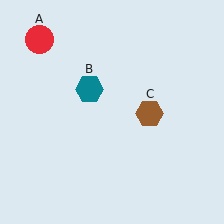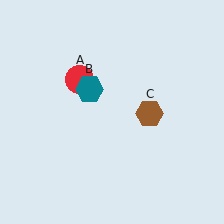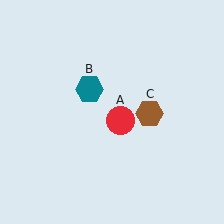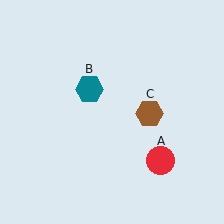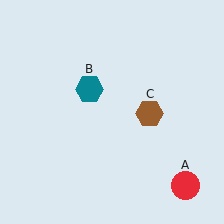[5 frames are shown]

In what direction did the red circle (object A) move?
The red circle (object A) moved down and to the right.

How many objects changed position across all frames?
1 object changed position: red circle (object A).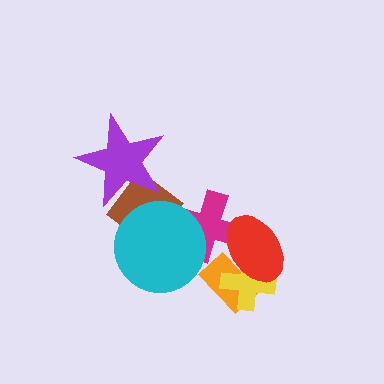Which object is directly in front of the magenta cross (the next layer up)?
The red ellipse is directly in front of the magenta cross.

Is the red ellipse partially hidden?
No, no other shape covers it.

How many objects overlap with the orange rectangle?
2 objects overlap with the orange rectangle.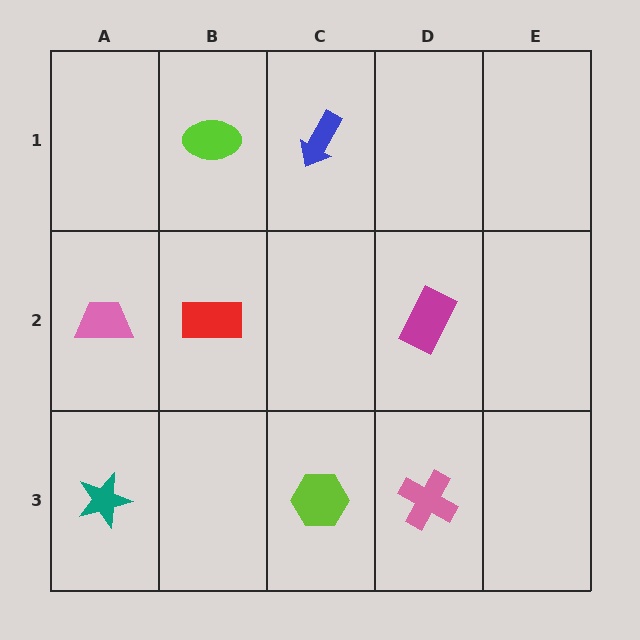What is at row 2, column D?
A magenta rectangle.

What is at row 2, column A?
A pink trapezoid.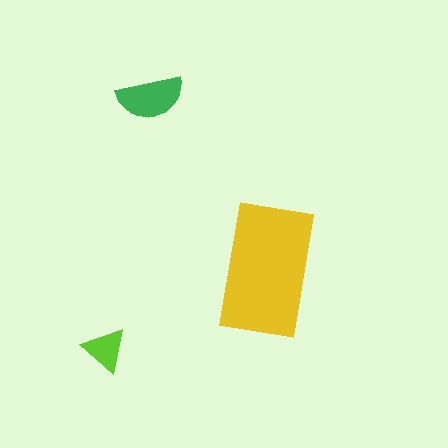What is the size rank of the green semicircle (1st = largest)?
2nd.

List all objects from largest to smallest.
The yellow rectangle, the green semicircle, the lime triangle.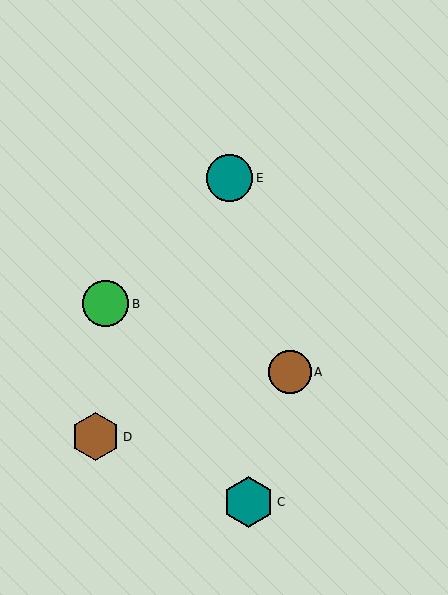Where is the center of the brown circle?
The center of the brown circle is at (290, 372).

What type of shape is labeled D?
Shape D is a brown hexagon.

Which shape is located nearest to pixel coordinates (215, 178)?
The teal circle (labeled E) at (230, 178) is nearest to that location.